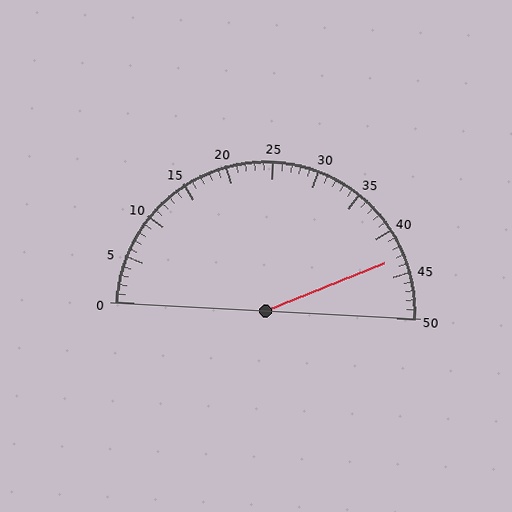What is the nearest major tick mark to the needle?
The nearest major tick mark is 45.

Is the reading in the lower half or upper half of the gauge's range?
The reading is in the upper half of the range (0 to 50).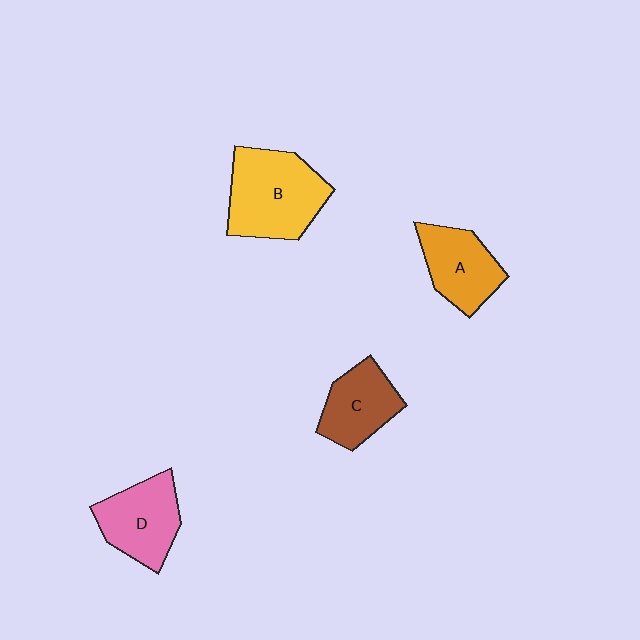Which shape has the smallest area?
Shape C (brown).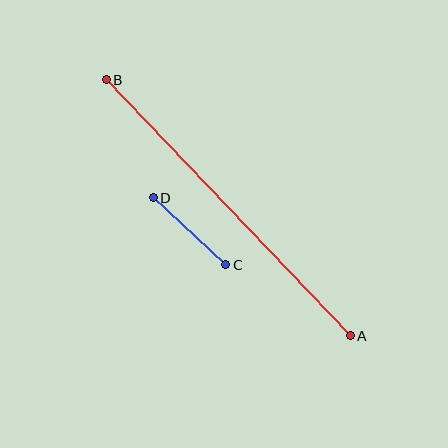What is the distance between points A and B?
The distance is approximately 354 pixels.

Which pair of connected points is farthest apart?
Points A and B are farthest apart.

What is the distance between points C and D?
The distance is approximately 99 pixels.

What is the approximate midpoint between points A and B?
The midpoint is at approximately (228, 208) pixels.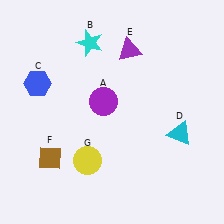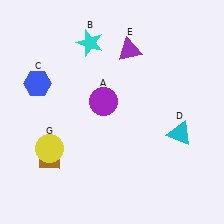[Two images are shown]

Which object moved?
The yellow circle (G) moved left.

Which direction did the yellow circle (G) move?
The yellow circle (G) moved left.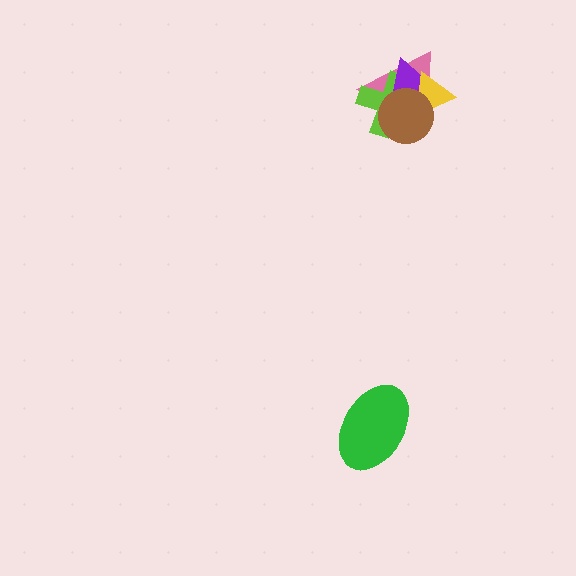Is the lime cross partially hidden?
Yes, it is partially covered by another shape.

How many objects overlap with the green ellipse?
0 objects overlap with the green ellipse.